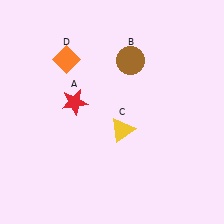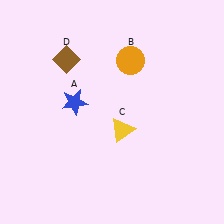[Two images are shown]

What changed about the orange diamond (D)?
In Image 1, D is orange. In Image 2, it changed to brown.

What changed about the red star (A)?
In Image 1, A is red. In Image 2, it changed to blue.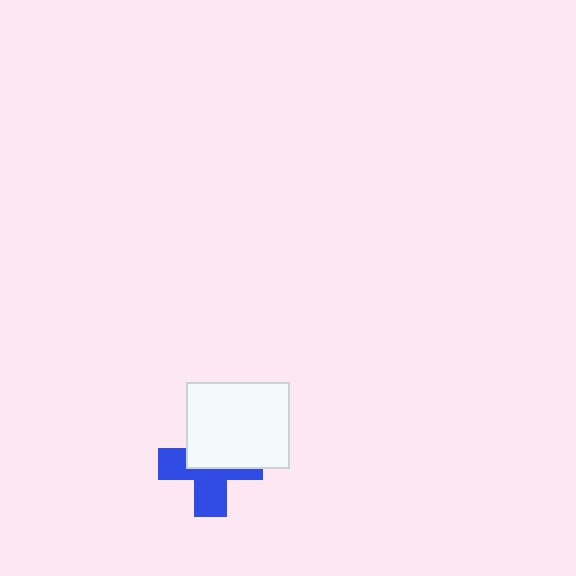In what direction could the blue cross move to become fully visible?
The blue cross could move down. That would shift it out from behind the white rectangle entirely.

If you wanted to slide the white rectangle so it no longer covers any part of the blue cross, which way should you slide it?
Slide it up — that is the most direct way to separate the two shapes.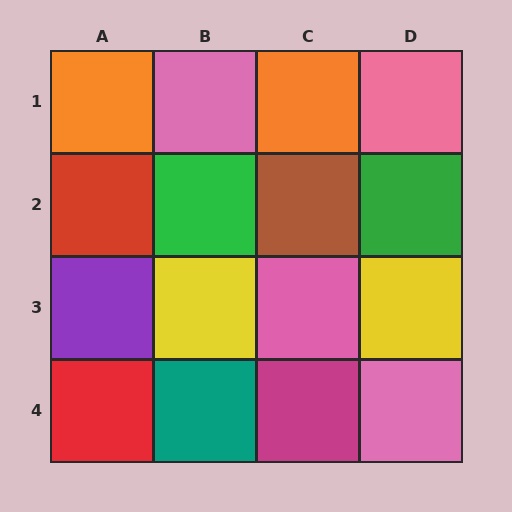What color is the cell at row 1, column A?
Orange.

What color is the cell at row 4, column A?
Red.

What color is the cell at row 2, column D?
Green.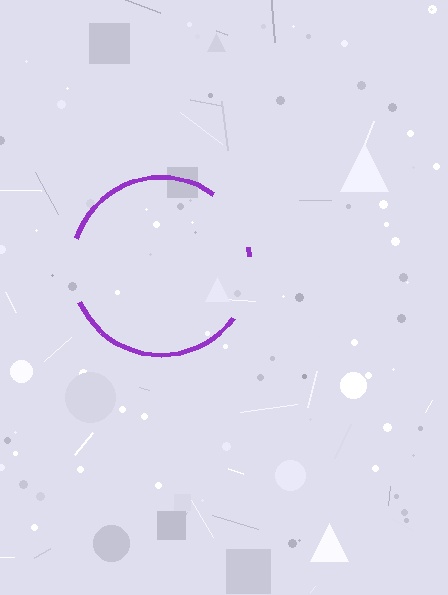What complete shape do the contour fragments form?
The contour fragments form a circle.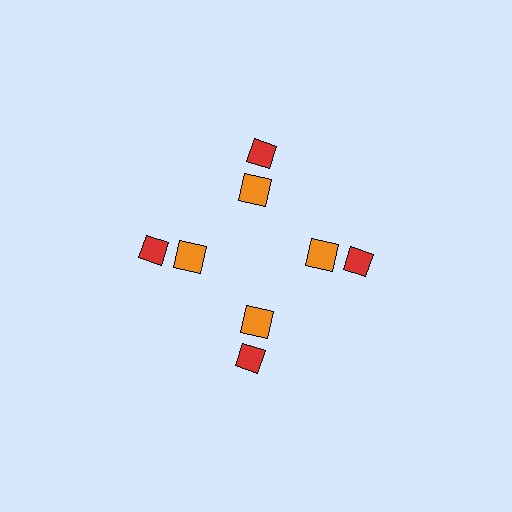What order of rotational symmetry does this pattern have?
This pattern has 4-fold rotational symmetry.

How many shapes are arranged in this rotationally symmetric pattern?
There are 8 shapes, arranged in 4 groups of 2.